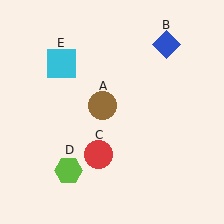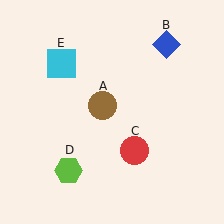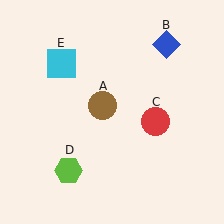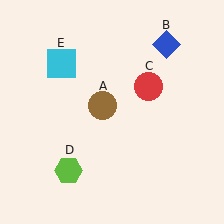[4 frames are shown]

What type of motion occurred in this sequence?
The red circle (object C) rotated counterclockwise around the center of the scene.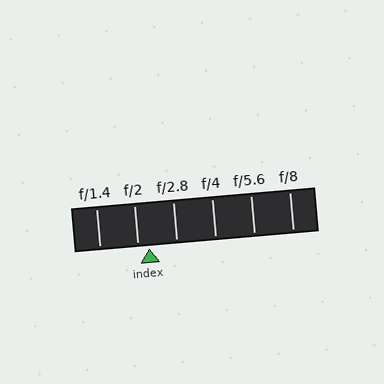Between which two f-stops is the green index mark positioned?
The index mark is between f/2 and f/2.8.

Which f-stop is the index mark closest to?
The index mark is closest to f/2.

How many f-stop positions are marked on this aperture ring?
There are 6 f-stop positions marked.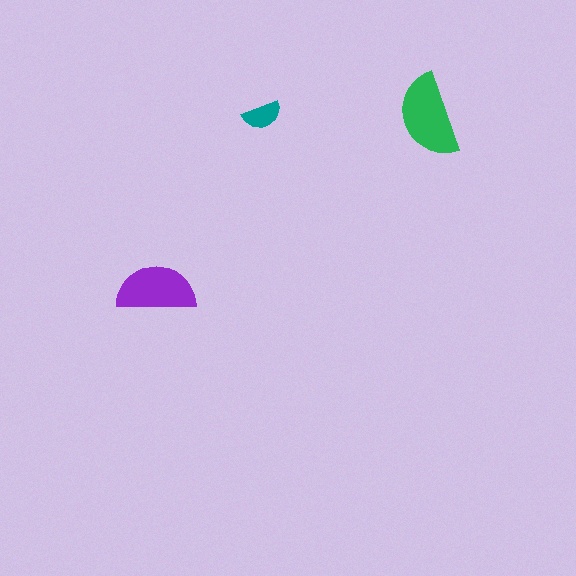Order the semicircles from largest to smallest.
the green one, the purple one, the teal one.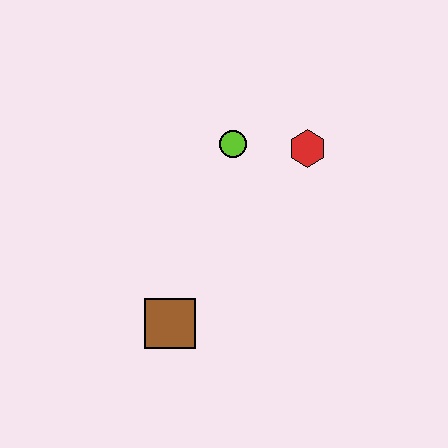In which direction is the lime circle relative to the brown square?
The lime circle is above the brown square.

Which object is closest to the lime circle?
The red hexagon is closest to the lime circle.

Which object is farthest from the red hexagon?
The brown square is farthest from the red hexagon.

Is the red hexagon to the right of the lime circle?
Yes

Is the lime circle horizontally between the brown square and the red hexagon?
Yes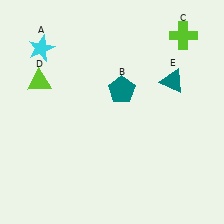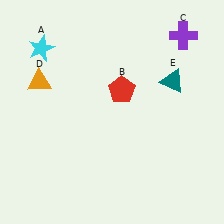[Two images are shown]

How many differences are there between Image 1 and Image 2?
There are 3 differences between the two images.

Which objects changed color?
B changed from teal to red. C changed from lime to purple. D changed from lime to orange.